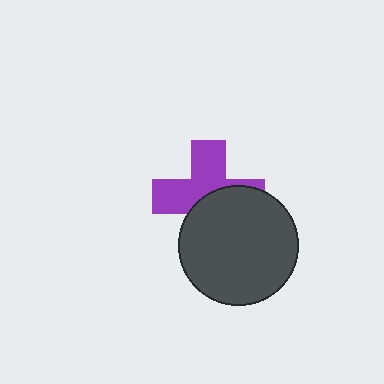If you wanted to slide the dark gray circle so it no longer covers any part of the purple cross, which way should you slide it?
Slide it down — that is the most direct way to separate the two shapes.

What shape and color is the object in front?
The object in front is a dark gray circle.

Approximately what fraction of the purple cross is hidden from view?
Roughly 47% of the purple cross is hidden behind the dark gray circle.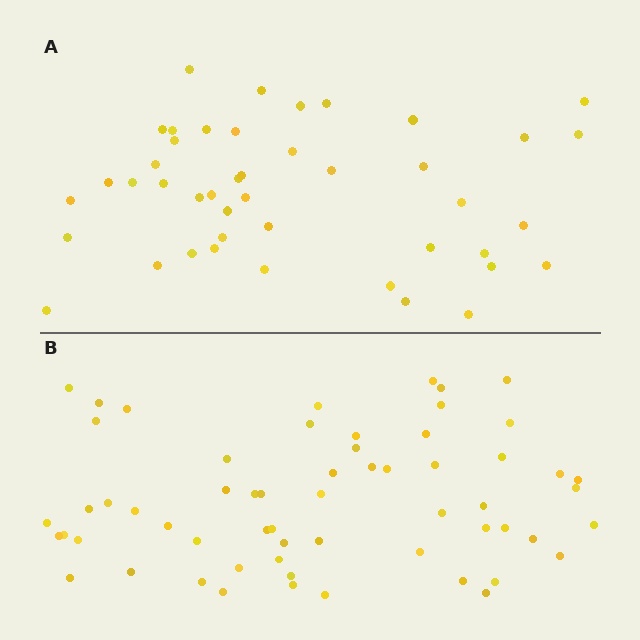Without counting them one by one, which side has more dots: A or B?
Region B (the bottom region) has more dots.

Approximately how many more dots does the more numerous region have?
Region B has approximately 15 more dots than region A.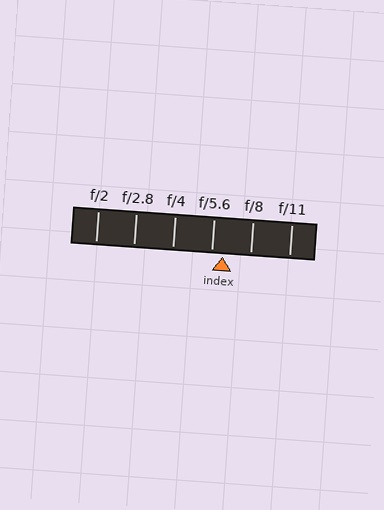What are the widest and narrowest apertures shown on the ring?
The widest aperture shown is f/2 and the narrowest is f/11.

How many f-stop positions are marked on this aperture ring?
There are 6 f-stop positions marked.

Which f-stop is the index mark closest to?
The index mark is closest to f/5.6.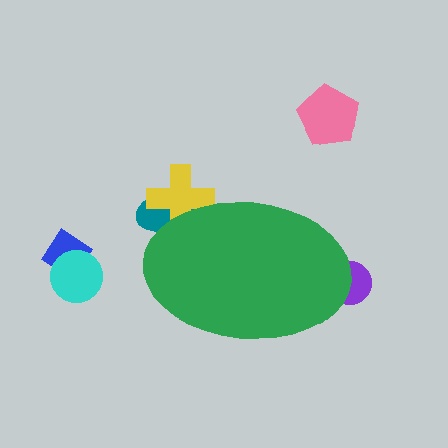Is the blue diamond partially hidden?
No, the blue diamond is fully visible.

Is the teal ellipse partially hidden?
Yes, the teal ellipse is partially hidden behind the green ellipse.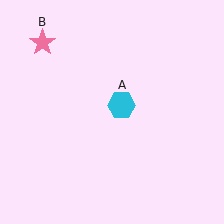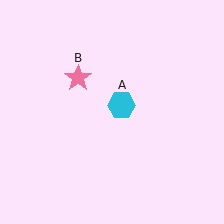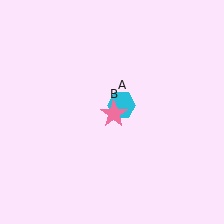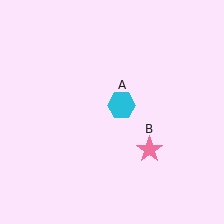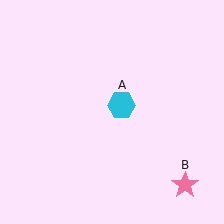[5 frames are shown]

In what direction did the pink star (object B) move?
The pink star (object B) moved down and to the right.